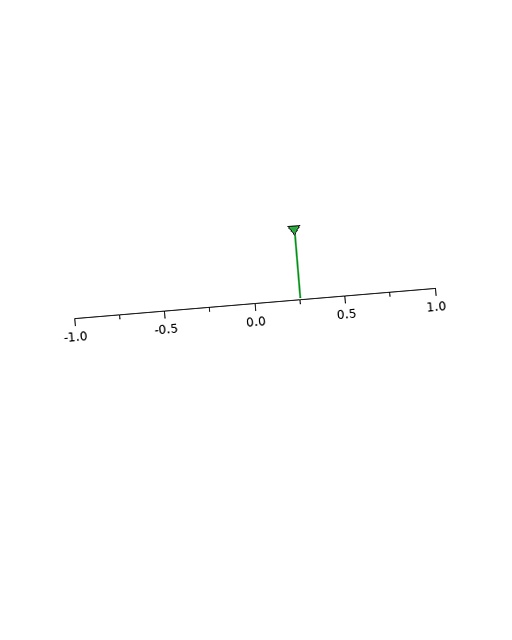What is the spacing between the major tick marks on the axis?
The major ticks are spaced 0.5 apart.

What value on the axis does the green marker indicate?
The marker indicates approximately 0.25.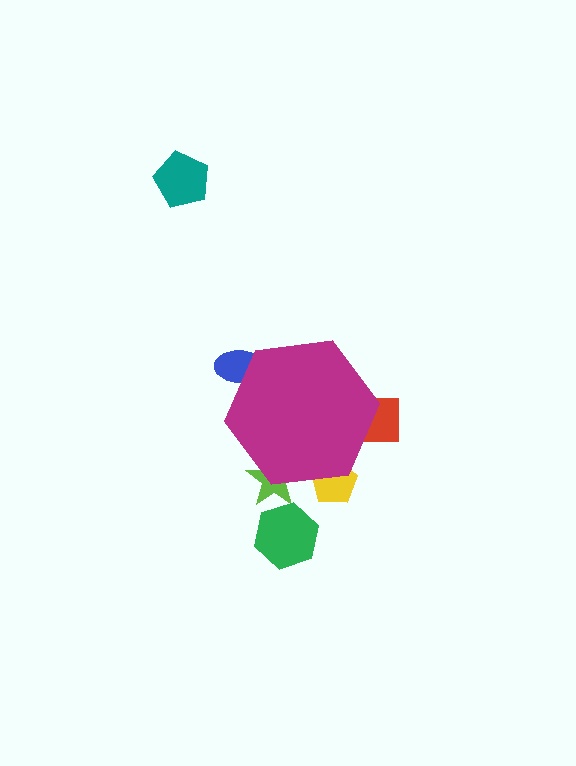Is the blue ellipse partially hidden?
Yes, the blue ellipse is partially hidden behind the magenta hexagon.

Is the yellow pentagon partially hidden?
Yes, the yellow pentagon is partially hidden behind the magenta hexagon.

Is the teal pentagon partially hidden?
No, the teal pentagon is fully visible.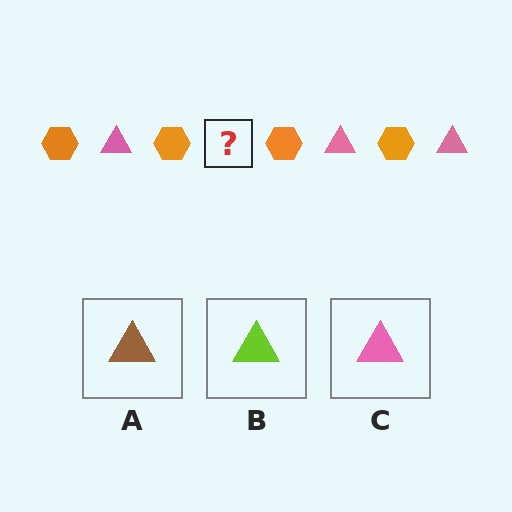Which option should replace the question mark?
Option C.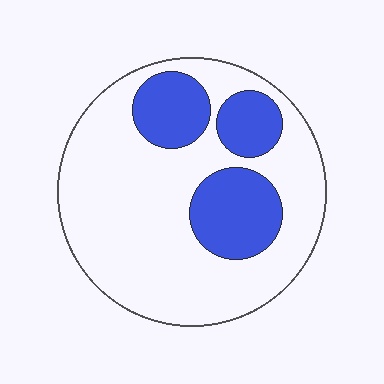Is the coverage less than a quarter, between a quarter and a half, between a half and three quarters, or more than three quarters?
Between a quarter and a half.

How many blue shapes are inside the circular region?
3.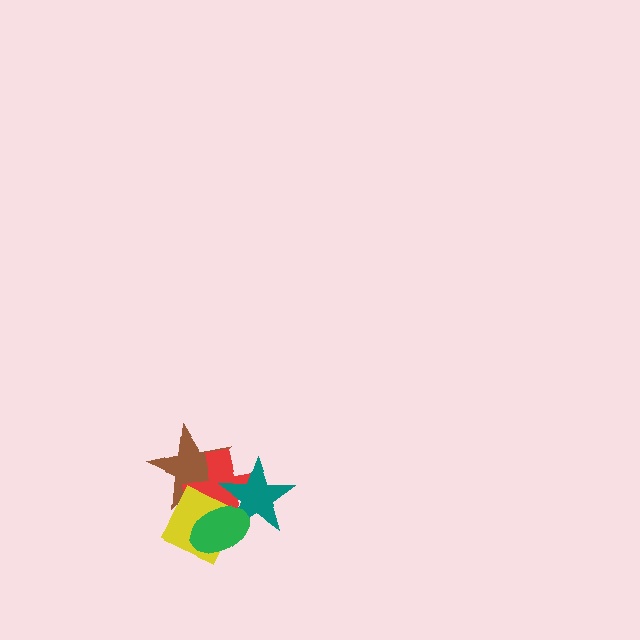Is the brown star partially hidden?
Yes, it is partially covered by another shape.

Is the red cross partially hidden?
Yes, it is partially covered by another shape.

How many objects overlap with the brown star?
4 objects overlap with the brown star.